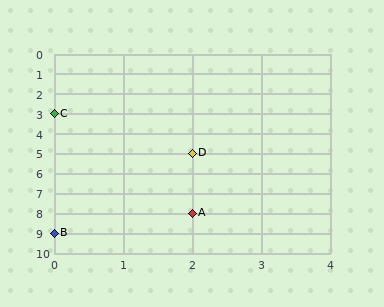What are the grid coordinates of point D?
Point D is at grid coordinates (2, 5).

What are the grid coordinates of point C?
Point C is at grid coordinates (0, 3).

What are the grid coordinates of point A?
Point A is at grid coordinates (2, 8).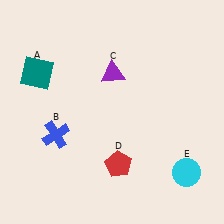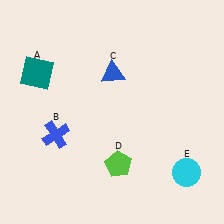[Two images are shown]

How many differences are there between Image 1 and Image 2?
There are 2 differences between the two images.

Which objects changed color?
C changed from purple to blue. D changed from red to lime.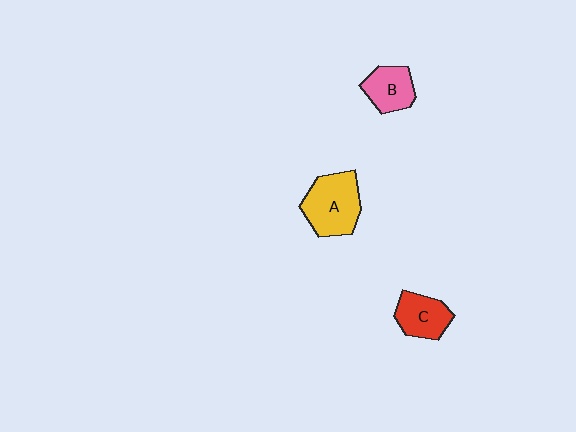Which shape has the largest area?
Shape A (yellow).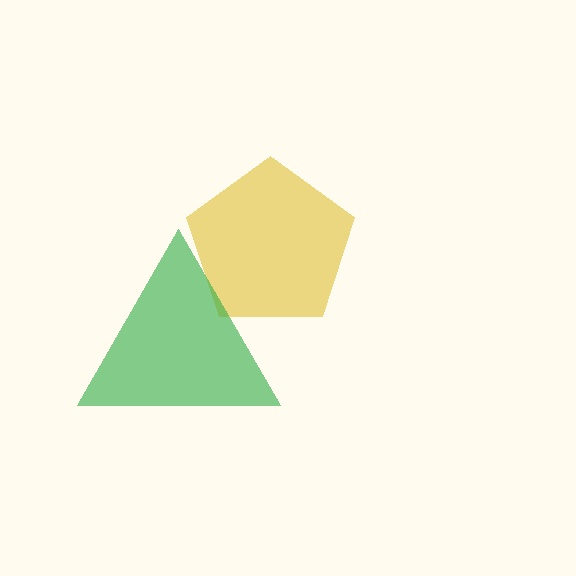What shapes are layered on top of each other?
The layered shapes are: a yellow pentagon, a green triangle.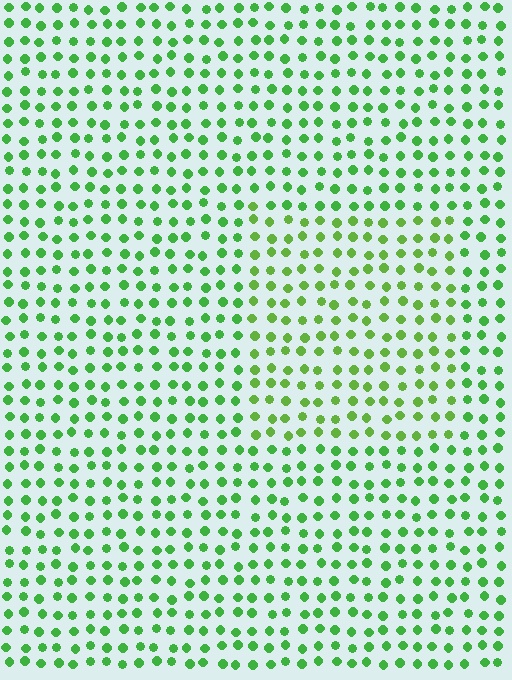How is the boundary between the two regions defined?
The boundary is defined purely by a slight shift in hue (about 19 degrees). Spacing, size, and orientation are identical on both sides.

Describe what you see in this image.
The image is filled with small green elements in a uniform arrangement. A rectangle-shaped region is visible where the elements are tinted to a slightly different hue, forming a subtle color boundary.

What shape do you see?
I see a rectangle.